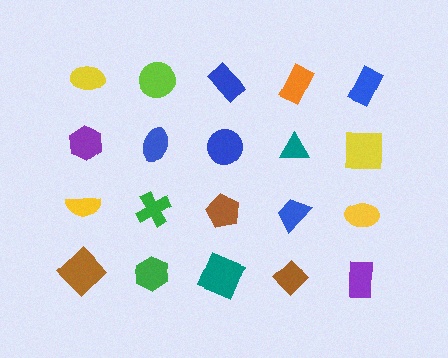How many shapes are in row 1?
5 shapes.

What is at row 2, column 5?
A yellow square.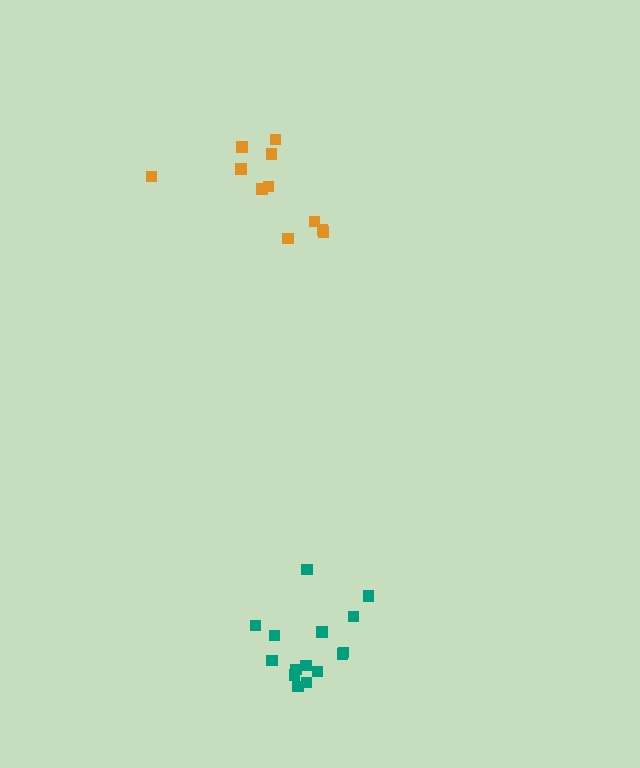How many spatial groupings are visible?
There are 2 spatial groupings.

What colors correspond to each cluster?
The clusters are colored: orange, teal.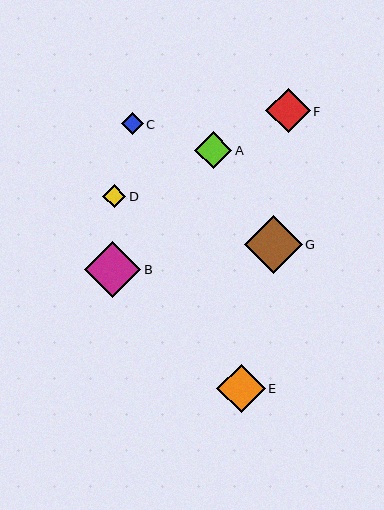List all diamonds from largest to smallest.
From largest to smallest: G, B, E, F, A, D, C.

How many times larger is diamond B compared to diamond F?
Diamond B is approximately 1.3 times the size of diamond F.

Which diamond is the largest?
Diamond G is the largest with a size of approximately 58 pixels.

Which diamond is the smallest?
Diamond C is the smallest with a size of approximately 22 pixels.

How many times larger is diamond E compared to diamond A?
Diamond E is approximately 1.3 times the size of diamond A.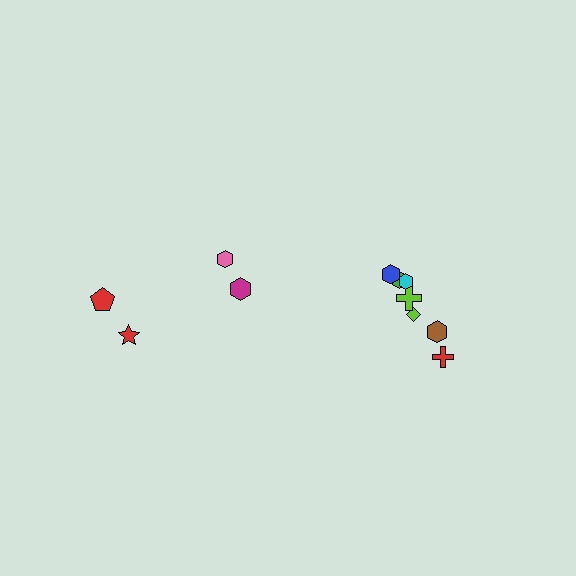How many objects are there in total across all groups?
There are 11 objects.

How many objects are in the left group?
There are 4 objects.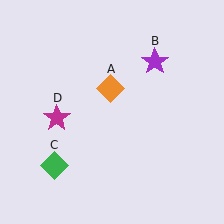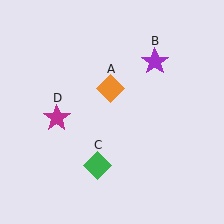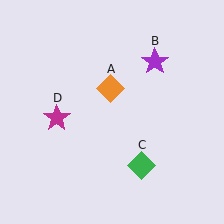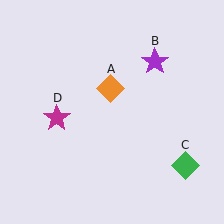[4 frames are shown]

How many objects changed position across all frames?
1 object changed position: green diamond (object C).